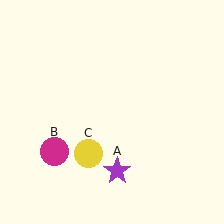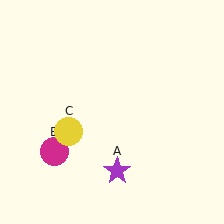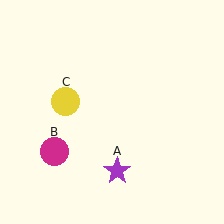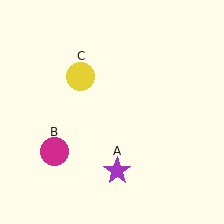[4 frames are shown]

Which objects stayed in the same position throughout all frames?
Purple star (object A) and magenta circle (object B) remained stationary.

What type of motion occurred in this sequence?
The yellow circle (object C) rotated clockwise around the center of the scene.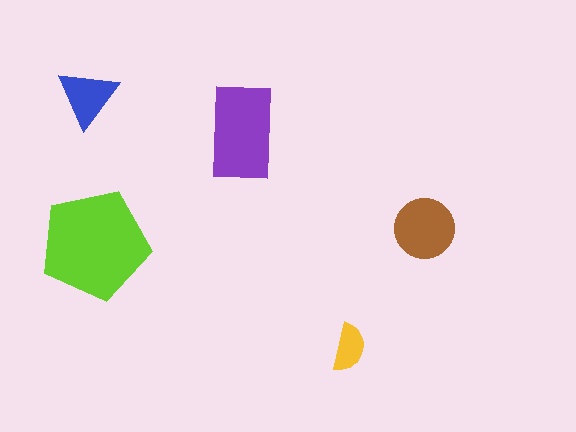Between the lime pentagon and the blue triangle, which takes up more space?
The lime pentagon.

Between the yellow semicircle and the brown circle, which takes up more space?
The brown circle.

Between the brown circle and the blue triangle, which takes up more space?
The brown circle.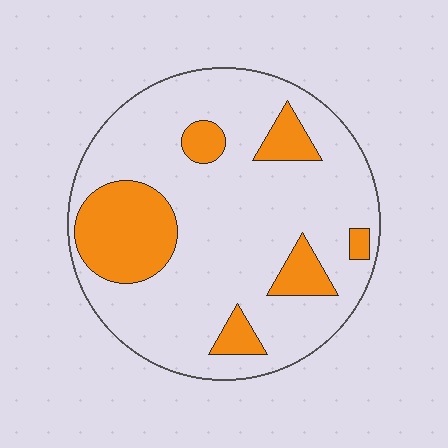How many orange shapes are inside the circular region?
6.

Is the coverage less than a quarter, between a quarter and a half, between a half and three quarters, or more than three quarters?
Less than a quarter.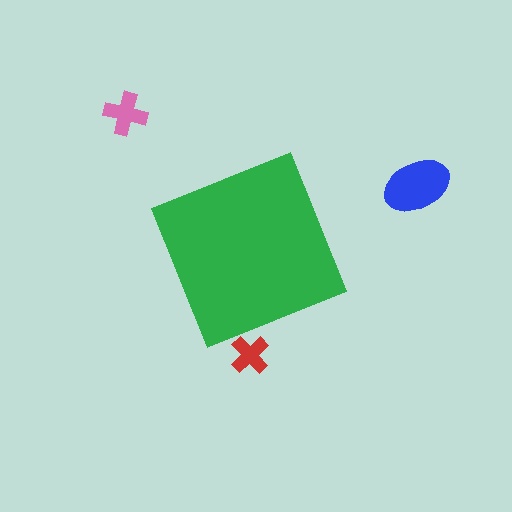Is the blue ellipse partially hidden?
No, the blue ellipse is fully visible.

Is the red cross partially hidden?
Yes, the red cross is partially hidden behind the green diamond.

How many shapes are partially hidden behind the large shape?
1 shape is partially hidden.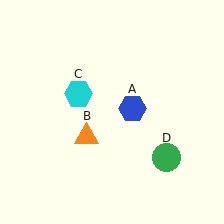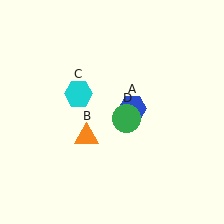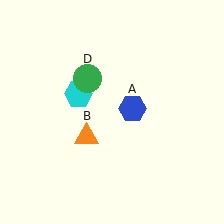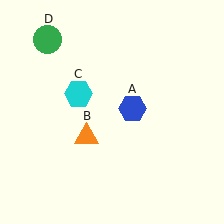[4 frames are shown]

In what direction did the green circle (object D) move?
The green circle (object D) moved up and to the left.